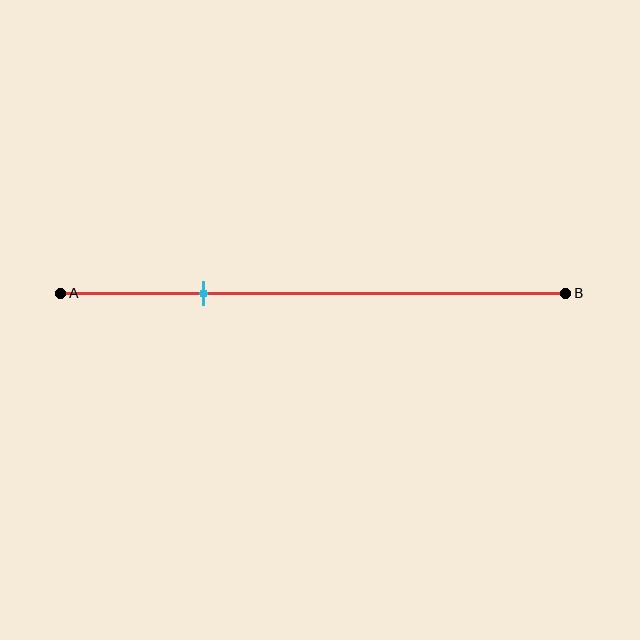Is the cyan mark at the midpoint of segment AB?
No, the mark is at about 30% from A, not at the 50% midpoint.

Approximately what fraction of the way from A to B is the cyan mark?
The cyan mark is approximately 30% of the way from A to B.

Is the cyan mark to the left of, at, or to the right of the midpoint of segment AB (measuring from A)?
The cyan mark is to the left of the midpoint of segment AB.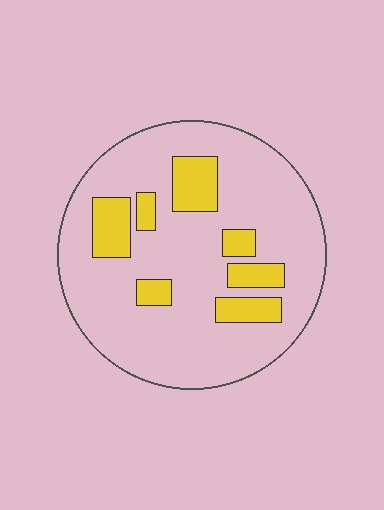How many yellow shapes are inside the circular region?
7.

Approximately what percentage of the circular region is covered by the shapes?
Approximately 20%.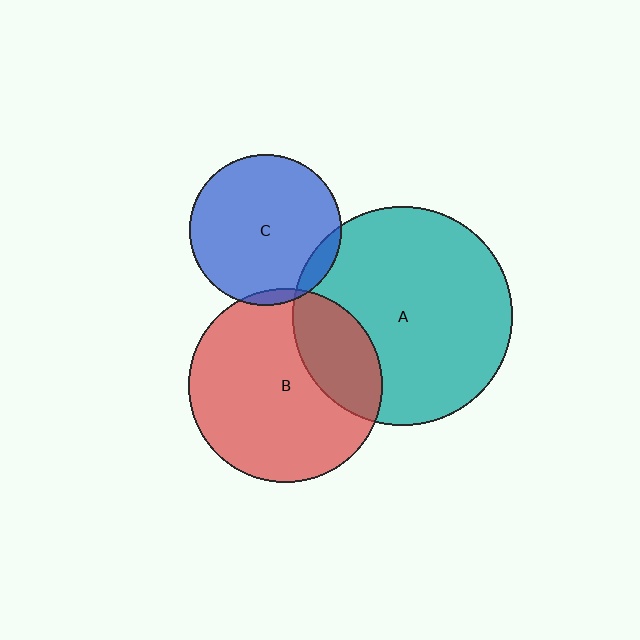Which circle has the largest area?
Circle A (teal).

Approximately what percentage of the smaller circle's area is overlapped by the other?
Approximately 5%.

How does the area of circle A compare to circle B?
Approximately 1.3 times.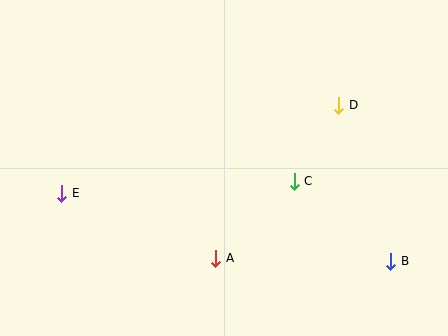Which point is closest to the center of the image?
Point C at (294, 181) is closest to the center.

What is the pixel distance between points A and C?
The distance between A and C is 110 pixels.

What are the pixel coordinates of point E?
Point E is at (62, 193).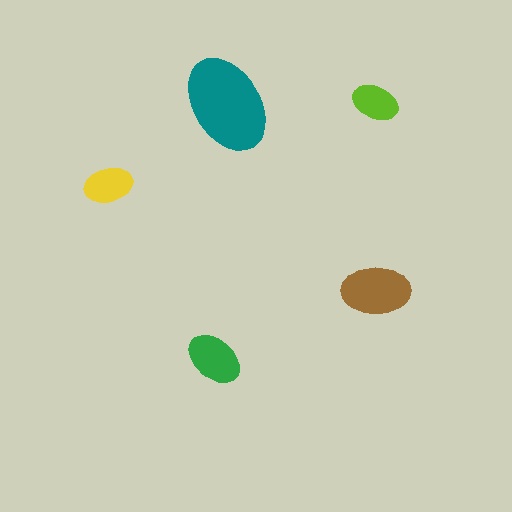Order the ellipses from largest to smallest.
the teal one, the brown one, the green one, the yellow one, the lime one.